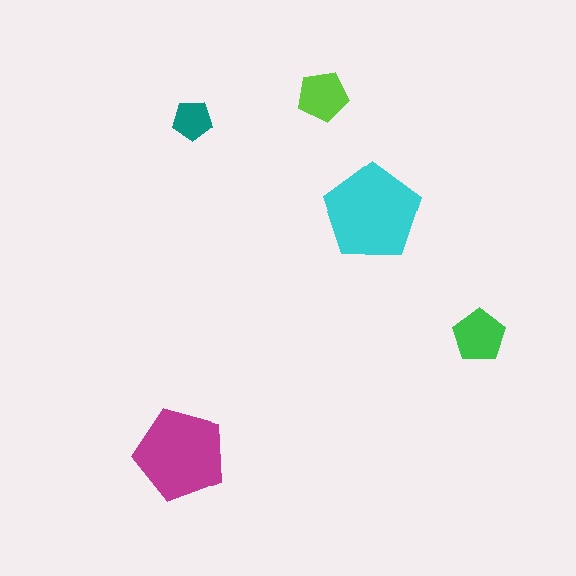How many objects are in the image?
There are 5 objects in the image.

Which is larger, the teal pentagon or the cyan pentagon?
The cyan one.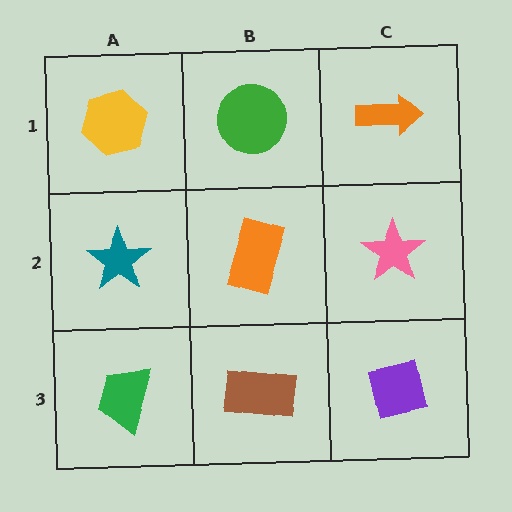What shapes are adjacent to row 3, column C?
A pink star (row 2, column C), a brown rectangle (row 3, column B).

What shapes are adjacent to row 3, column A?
A teal star (row 2, column A), a brown rectangle (row 3, column B).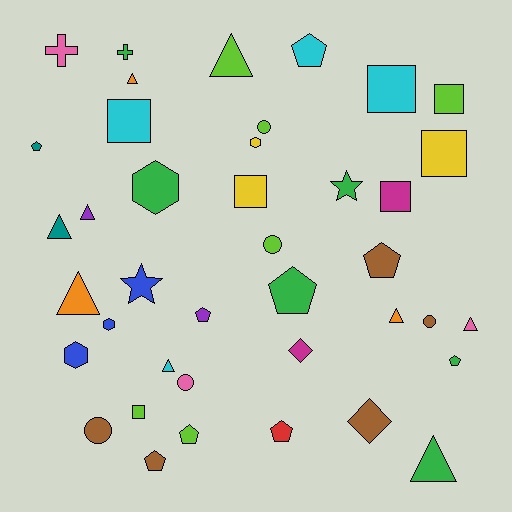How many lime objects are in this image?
There are 6 lime objects.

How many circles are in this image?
There are 5 circles.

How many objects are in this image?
There are 40 objects.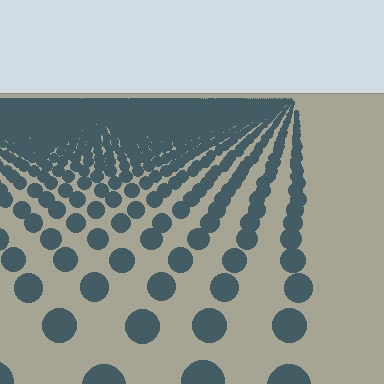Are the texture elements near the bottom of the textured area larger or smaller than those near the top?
Larger. Near the bottom, elements are closer to the viewer and appear at a bigger on-screen size.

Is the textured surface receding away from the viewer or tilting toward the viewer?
The surface is receding away from the viewer. Texture elements get smaller and denser toward the top.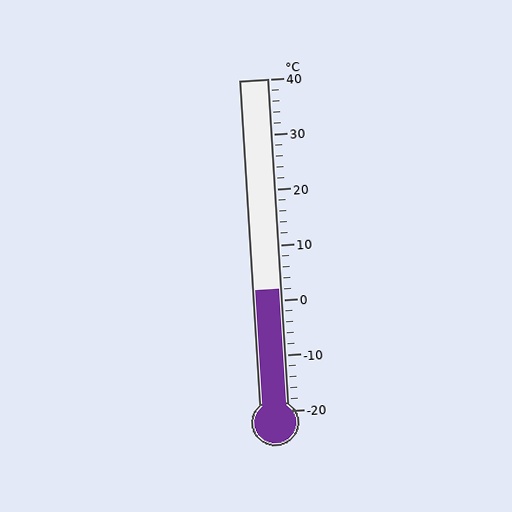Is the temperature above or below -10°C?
The temperature is above -10°C.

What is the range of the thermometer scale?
The thermometer scale ranges from -20°C to 40°C.